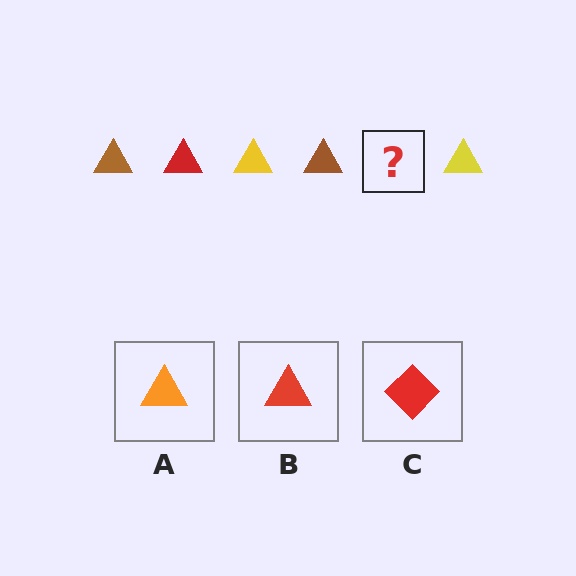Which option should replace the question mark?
Option B.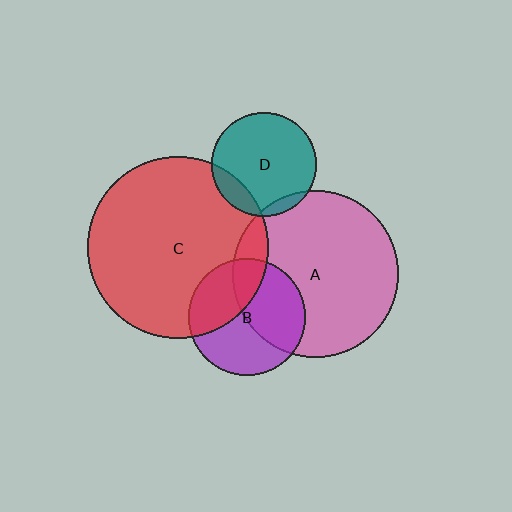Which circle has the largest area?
Circle C (red).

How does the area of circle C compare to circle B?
Approximately 2.4 times.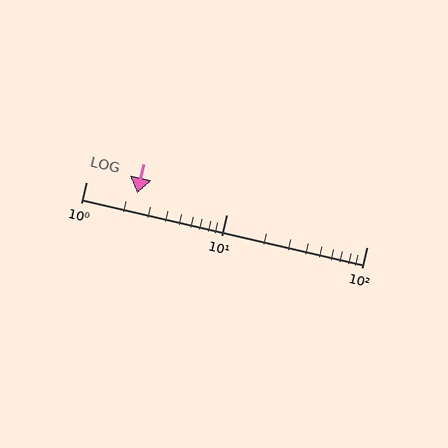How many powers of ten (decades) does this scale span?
The scale spans 2 decades, from 1 to 100.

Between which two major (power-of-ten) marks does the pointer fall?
The pointer is between 1 and 10.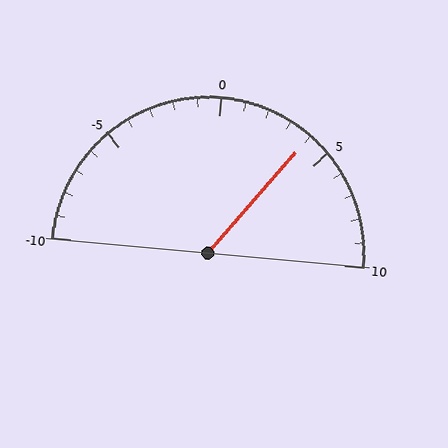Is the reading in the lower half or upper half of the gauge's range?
The reading is in the upper half of the range (-10 to 10).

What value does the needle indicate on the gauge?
The needle indicates approximately 4.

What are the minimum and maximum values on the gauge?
The gauge ranges from -10 to 10.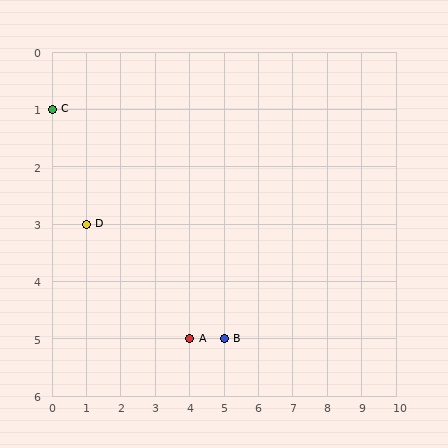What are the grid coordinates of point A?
Point A is at grid coordinates (4, 5).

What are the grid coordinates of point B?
Point B is at grid coordinates (5, 5).